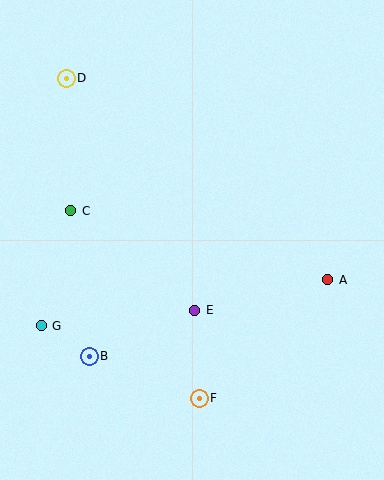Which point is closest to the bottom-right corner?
Point F is closest to the bottom-right corner.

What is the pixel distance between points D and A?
The distance between D and A is 330 pixels.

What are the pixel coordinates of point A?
Point A is at (328, 280).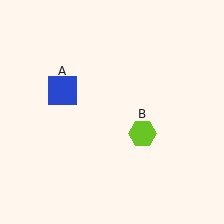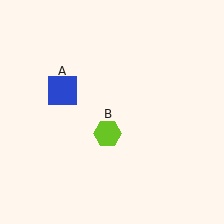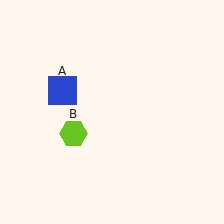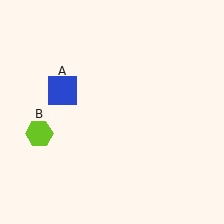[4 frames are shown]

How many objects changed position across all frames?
1 object changed position: lime hexagon (object B).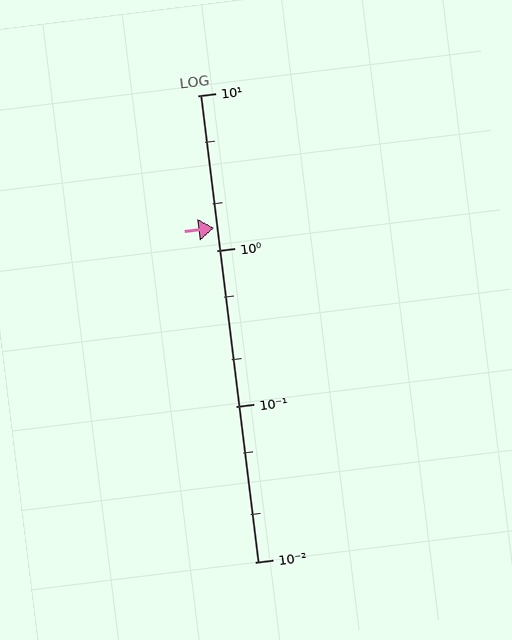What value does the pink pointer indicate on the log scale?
The pointer indicates approximately 1.4.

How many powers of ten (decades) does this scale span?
The scale spans 3 decades, from 0.01 to 10.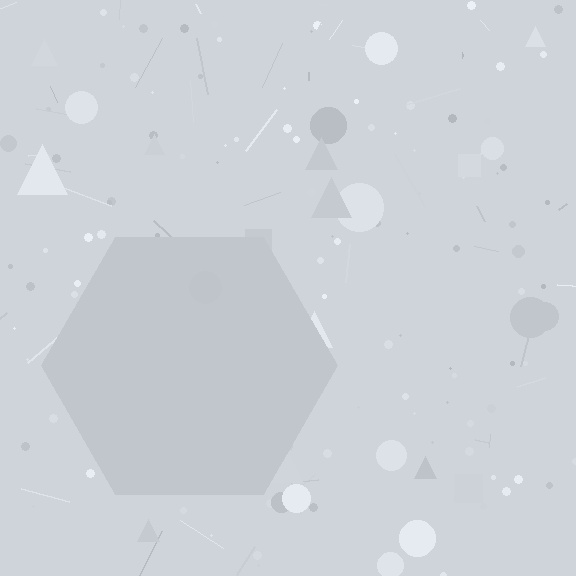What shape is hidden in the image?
A hexagon is hidden in the image.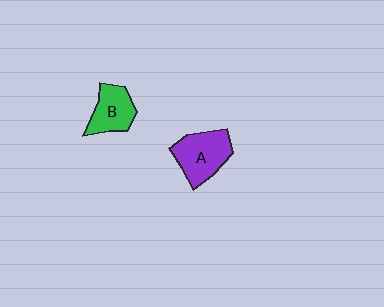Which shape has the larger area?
Shape A (purple).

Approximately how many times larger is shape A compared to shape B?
Approximately 1.3 times.